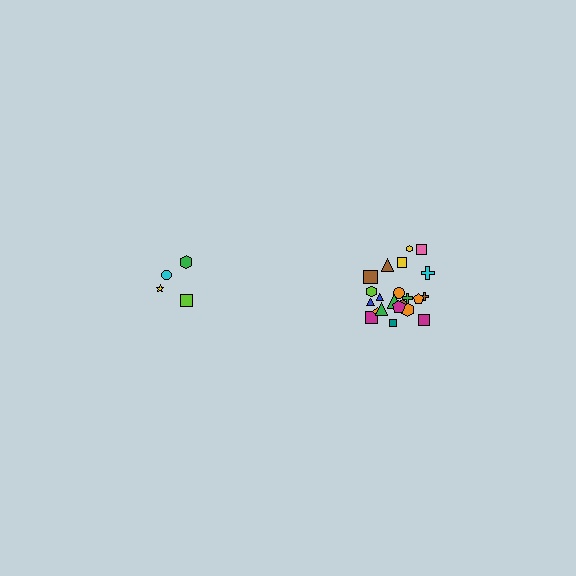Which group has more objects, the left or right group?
The right group.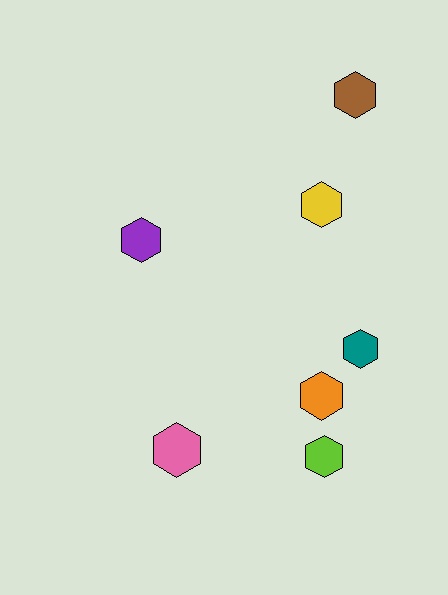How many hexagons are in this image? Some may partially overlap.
There are 7 hexagons.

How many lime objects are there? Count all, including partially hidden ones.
There is 1 lime object.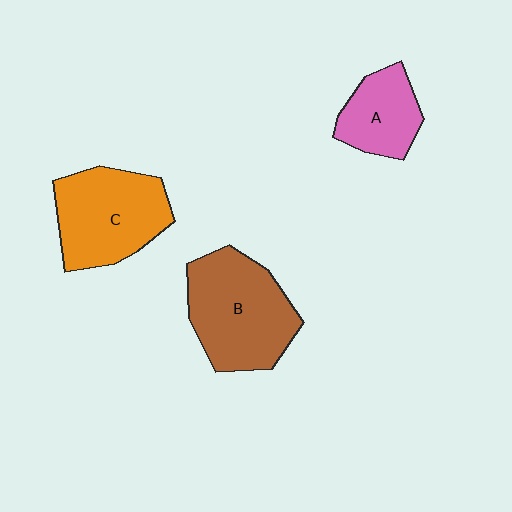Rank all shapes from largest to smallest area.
From largest to smallest: B (brown), C (orange), A (pink).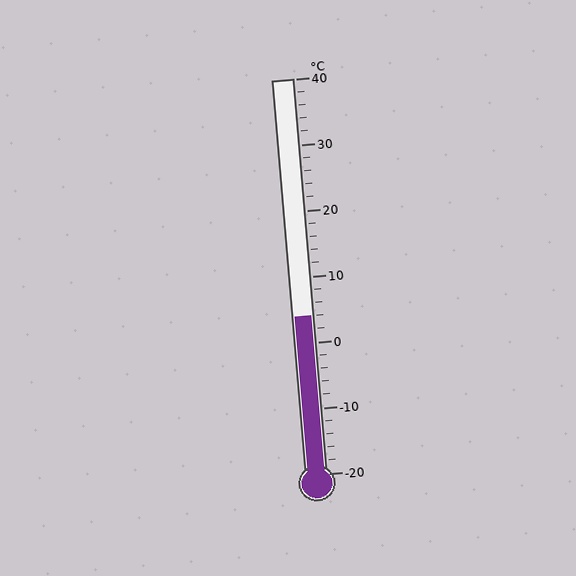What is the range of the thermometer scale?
The thermometer scale ranges from -20°C to 40°C.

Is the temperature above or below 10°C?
The temperature is below 10°C.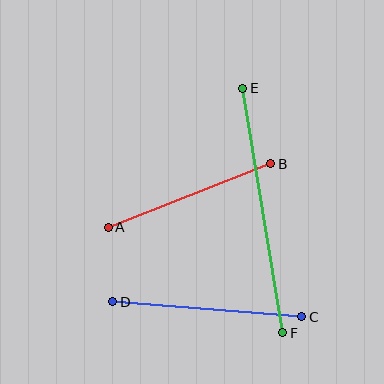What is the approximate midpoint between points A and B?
The midpoint is at approximately (189, 195) pixels.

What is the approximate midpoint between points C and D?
The midpoint is at approximately (207, 309) pixels.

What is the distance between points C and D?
The distance is approximately 190 pixels.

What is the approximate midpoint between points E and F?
The midpoint is at approximately (263, 210) pixels.